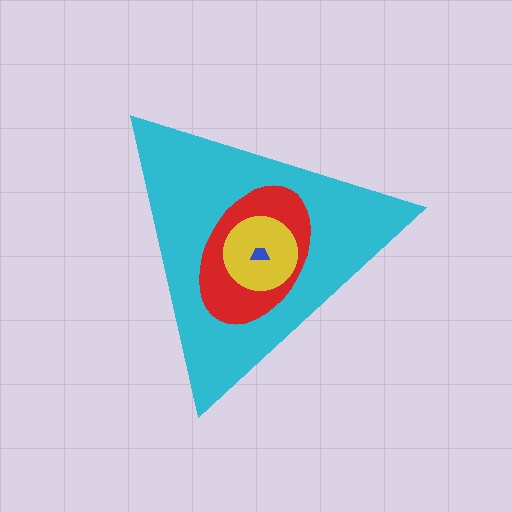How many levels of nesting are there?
4.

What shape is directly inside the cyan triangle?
The red ellipse.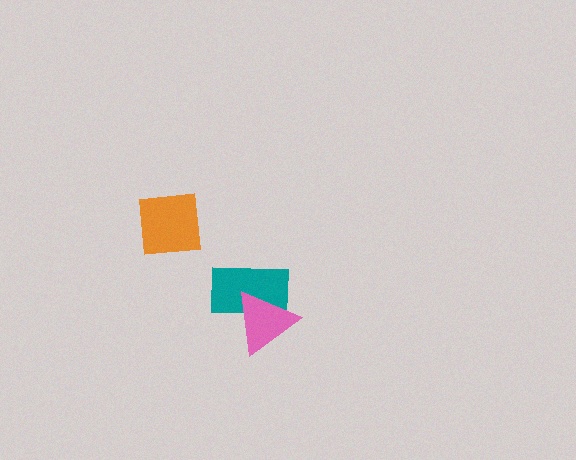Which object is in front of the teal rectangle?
The pink triangle is in front of the teal rectangle.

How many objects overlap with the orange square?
0 objects overlap with the orange square.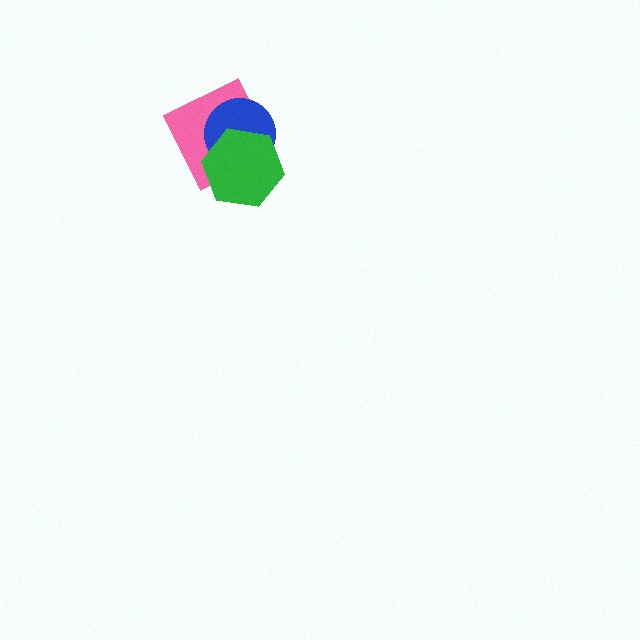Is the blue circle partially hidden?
Yes, it is partially covered by another shape.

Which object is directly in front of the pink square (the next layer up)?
The blue circle is directly in front of the pink square.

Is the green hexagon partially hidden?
No, no other shape covers it.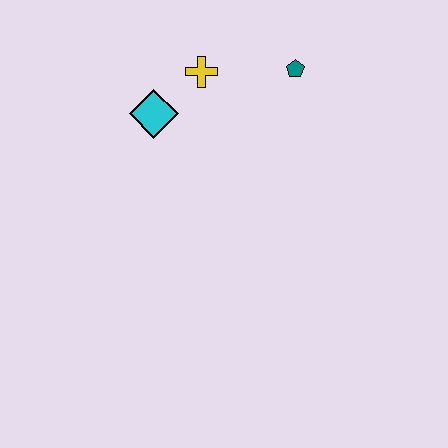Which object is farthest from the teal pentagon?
The cyan diamond is farthest from the teal pentagon.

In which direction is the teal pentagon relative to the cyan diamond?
The teal pentagon is to the right of the cyan diamond.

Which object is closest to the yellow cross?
The cyan diamond is closest to the yellow cross.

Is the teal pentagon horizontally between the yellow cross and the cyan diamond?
No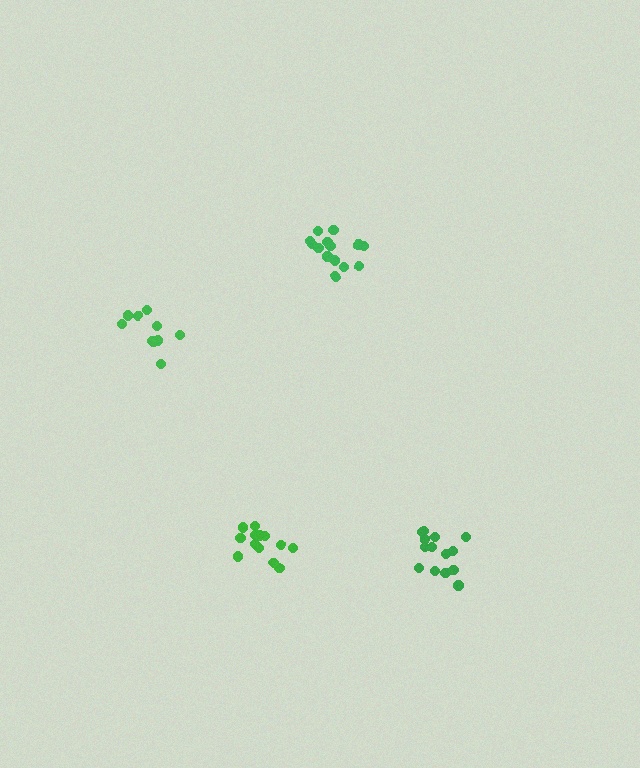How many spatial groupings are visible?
There are 4 spatial groupings.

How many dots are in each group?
Group 1: 10 dots, Group 2: 14 dots, Group 3: 14 dots, Group 4: 13 dots (51 total).